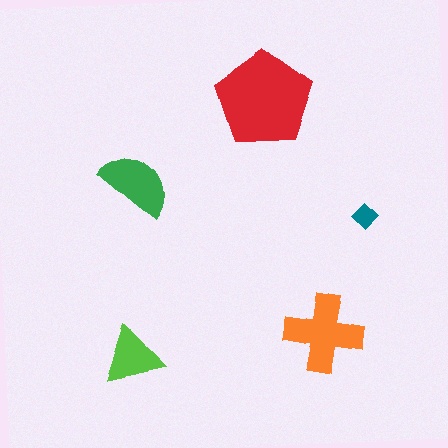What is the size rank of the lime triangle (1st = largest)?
4th.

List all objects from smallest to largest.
The teal diamond, the lime triangle, the green semicircle, the orange cross, the red pentagon.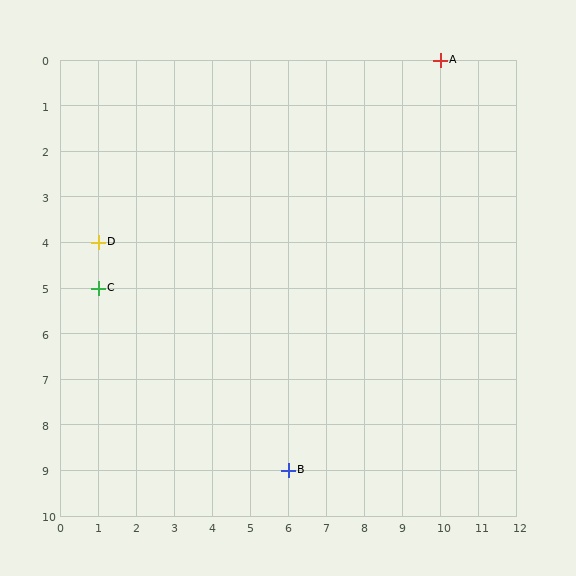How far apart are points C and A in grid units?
Points C and A are 9 columns and 5 rows apart (about 10.3 grid units diagonally).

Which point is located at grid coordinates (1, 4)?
Point D is at (1, 4).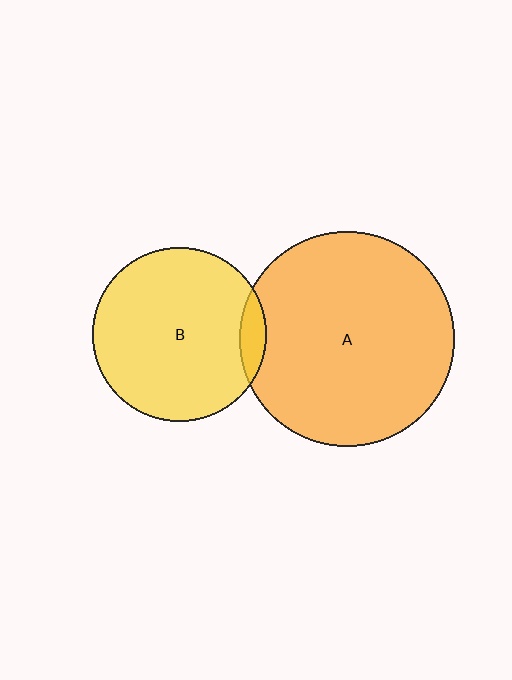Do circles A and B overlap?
Yes.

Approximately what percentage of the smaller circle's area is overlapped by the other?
Approximately 10%.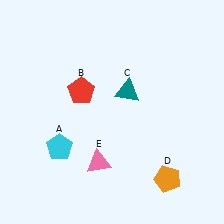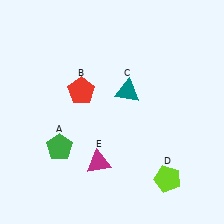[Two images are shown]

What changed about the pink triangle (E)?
In Image 1, E is pink. In Image 2, it changed to magenta.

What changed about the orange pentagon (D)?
In Image 1, D is orange. In Image 2, it changed to lime.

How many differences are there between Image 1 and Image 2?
There are 3 differences between the two images.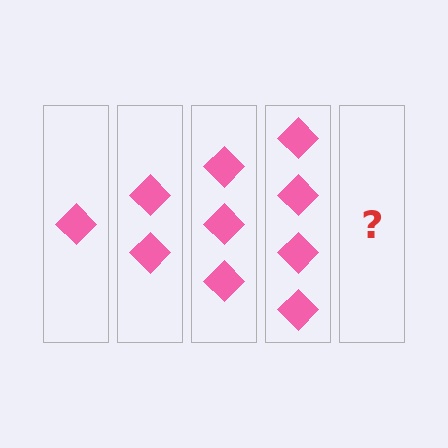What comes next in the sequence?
The next element should be 5 diamonds.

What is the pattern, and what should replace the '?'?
The pattern is that each step adds one more diamond. The '?' should be 5 diamonds.